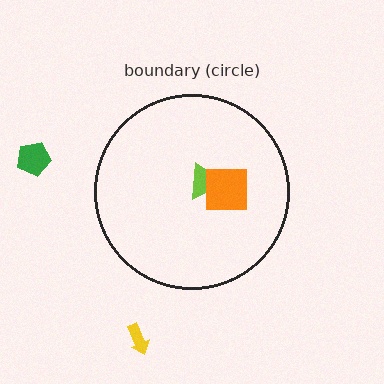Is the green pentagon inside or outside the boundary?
Outside.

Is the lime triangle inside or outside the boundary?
Inside.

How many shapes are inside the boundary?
2 inside, 2 outside.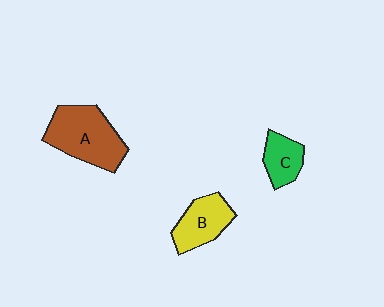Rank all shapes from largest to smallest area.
From largest to smallest: A (brown), B (yellow), C (green).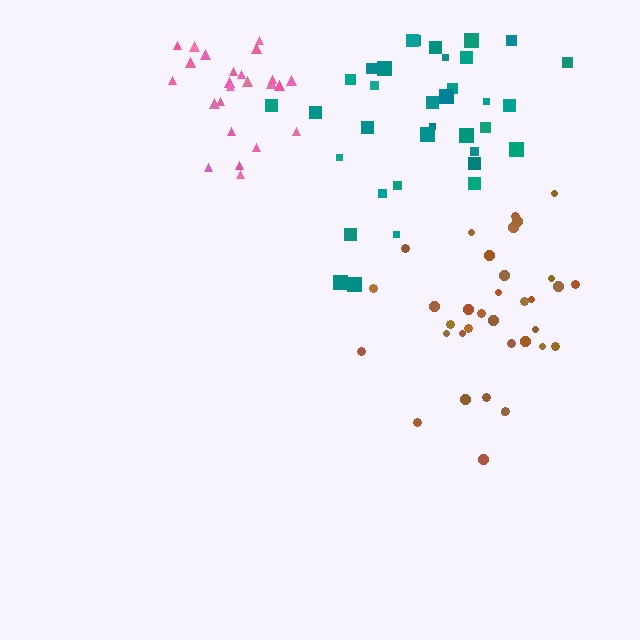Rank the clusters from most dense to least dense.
pink, brown, teal.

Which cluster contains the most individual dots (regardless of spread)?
Brown (35).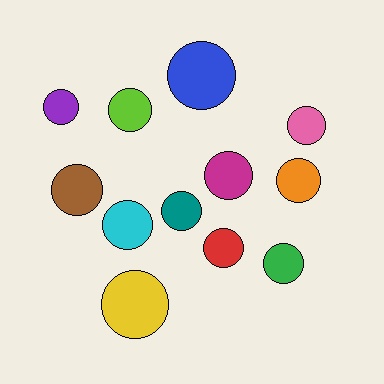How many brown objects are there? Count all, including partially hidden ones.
There is 1 brown object.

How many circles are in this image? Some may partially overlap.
There are 12 circles.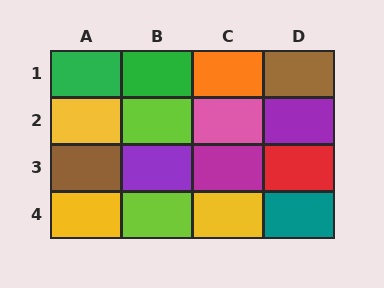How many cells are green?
2 cells are green.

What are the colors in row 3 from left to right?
Brown, purple, magenta, red.